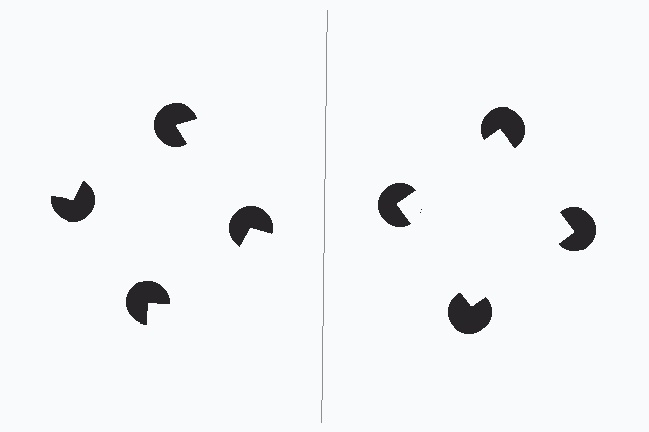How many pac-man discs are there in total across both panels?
8 — 4 on each side.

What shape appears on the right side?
An illusory square.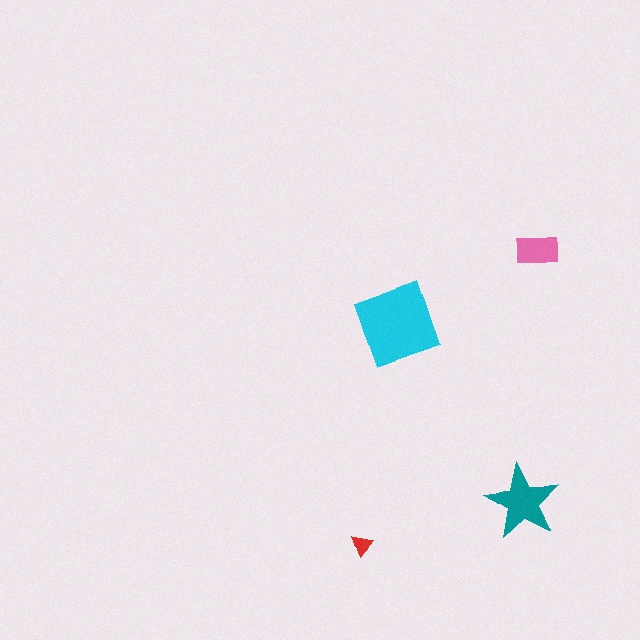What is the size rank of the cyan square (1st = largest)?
1st.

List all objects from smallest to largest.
The red triangle, the pink rectangle, the teal star, the cyan square.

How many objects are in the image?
There are 4 objects in the image.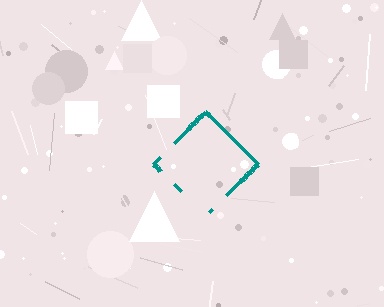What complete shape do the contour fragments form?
The contour fragments form a diamond.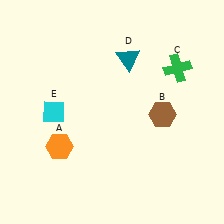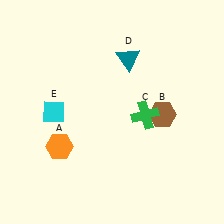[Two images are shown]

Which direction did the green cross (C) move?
The green cross (C) moved down.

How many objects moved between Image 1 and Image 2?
1 object moved between the two images.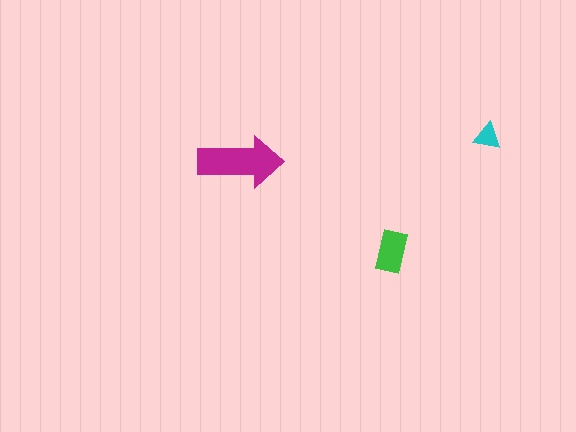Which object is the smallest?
The cyan triangle.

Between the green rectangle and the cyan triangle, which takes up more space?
The green rectangle.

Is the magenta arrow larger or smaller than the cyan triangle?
Larger.